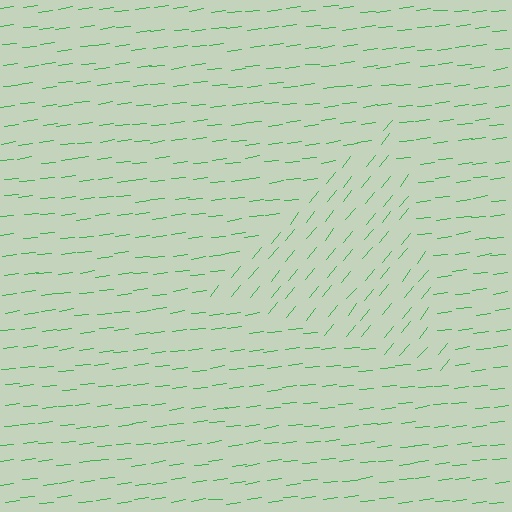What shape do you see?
I see a triangle.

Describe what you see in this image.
The image is filled with small green line segments. A triangle region in the image has lines oriented differently from the surrounding lines, creating a visible texture boundary.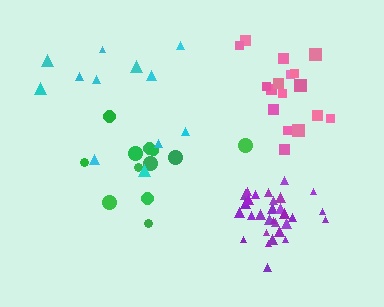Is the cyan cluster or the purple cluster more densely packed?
Purple.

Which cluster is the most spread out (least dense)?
Cyan.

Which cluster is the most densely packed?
Purple.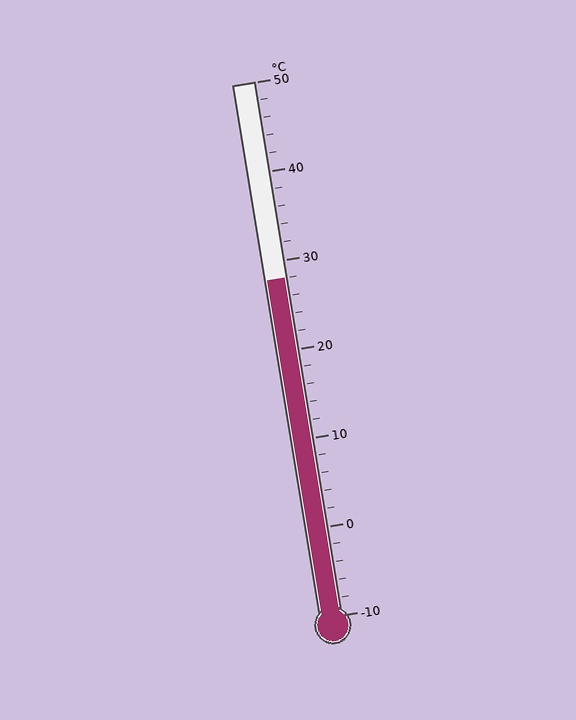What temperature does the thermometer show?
The thermometer shows approximately 28°C.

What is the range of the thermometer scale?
The thermometer scale ranges from -10°C to 50°C.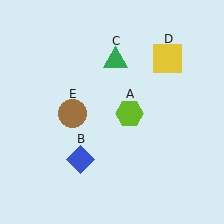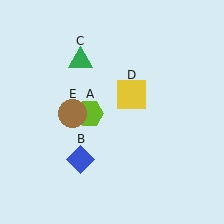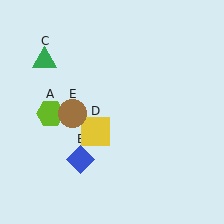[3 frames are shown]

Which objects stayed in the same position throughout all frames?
Blue diamond (object B) and brown circle (object E) remained stationary.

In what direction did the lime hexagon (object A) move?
The lime hexagon (object A) moved left.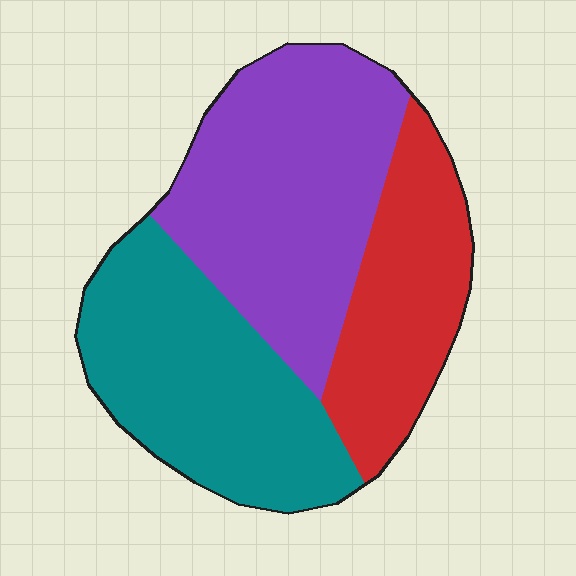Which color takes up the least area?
Red, at roughly 25%.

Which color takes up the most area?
Purple, at roughly 40%.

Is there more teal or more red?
Teal.